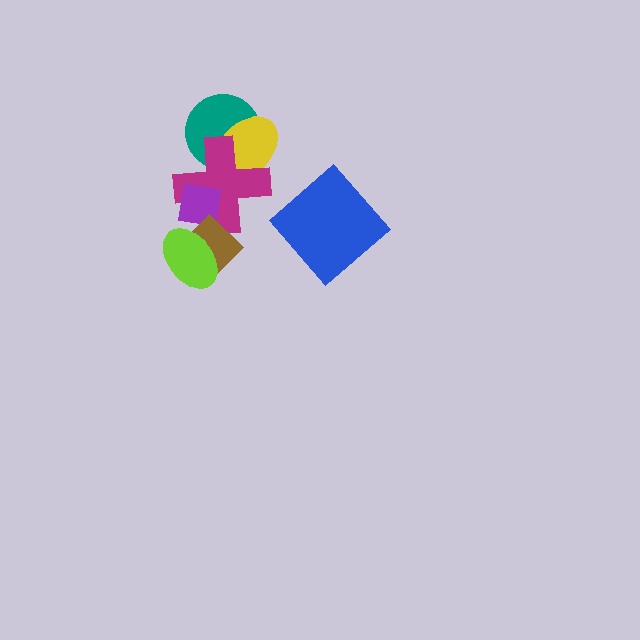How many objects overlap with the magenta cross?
4 objects overlap with the magenta cross.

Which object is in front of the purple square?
The brown diamond is in front of the purple square.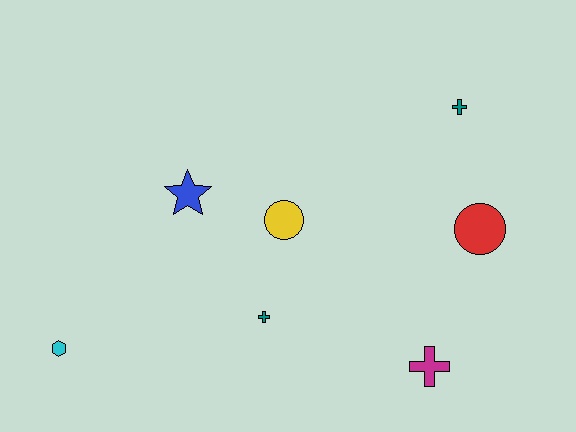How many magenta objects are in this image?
There is 1 magenta object.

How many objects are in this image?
There are 7 objects.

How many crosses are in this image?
There are 3 crosses.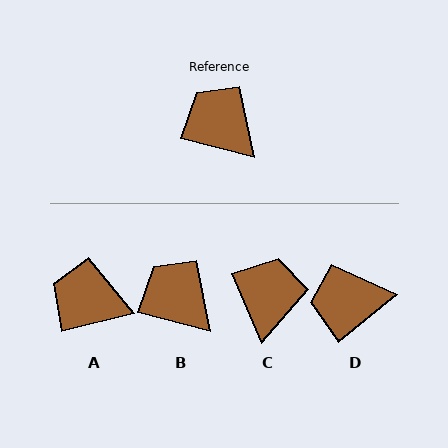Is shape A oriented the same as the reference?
No, it is off by about 28 degrees.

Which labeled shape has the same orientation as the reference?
B.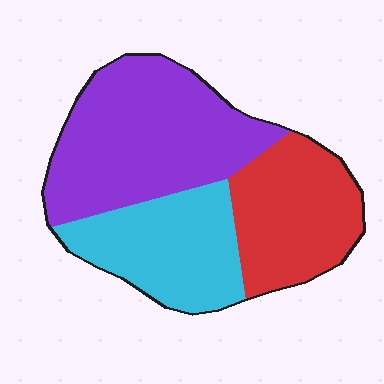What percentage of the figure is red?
Red takes up about one quarter (1/4) of the figure.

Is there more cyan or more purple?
Purple.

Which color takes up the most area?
Purple, at roughly 45%.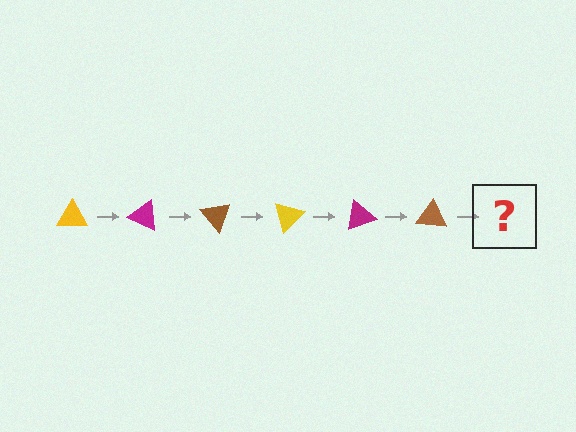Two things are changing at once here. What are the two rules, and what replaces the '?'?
The two rules are that it rotates 25 degrees each step and the color cycles through yellow, magenta, and brown. The '?' should be a yellow triangle, rotated 150 degrees from the start.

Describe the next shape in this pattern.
It should be a yellow triangle, rotated 150 degrees from the start.